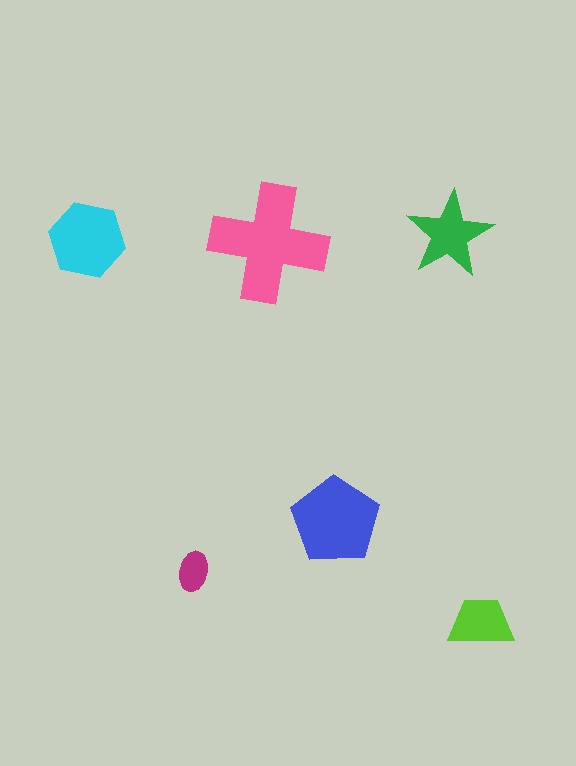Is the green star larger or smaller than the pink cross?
Smaller.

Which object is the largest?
The pink cross.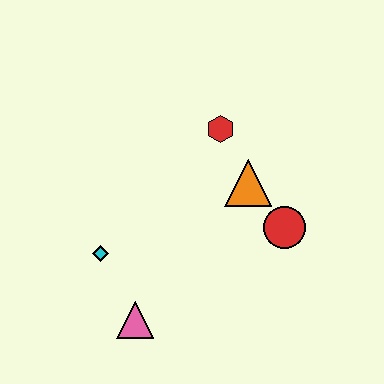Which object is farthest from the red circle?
The cyan diamond is farthest from the red circle.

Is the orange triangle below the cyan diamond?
No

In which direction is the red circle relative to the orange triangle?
The red circle is below the orange triangle.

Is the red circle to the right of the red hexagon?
Yes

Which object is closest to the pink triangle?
The cyan diamond is closest to the pink triangle.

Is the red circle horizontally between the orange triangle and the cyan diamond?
No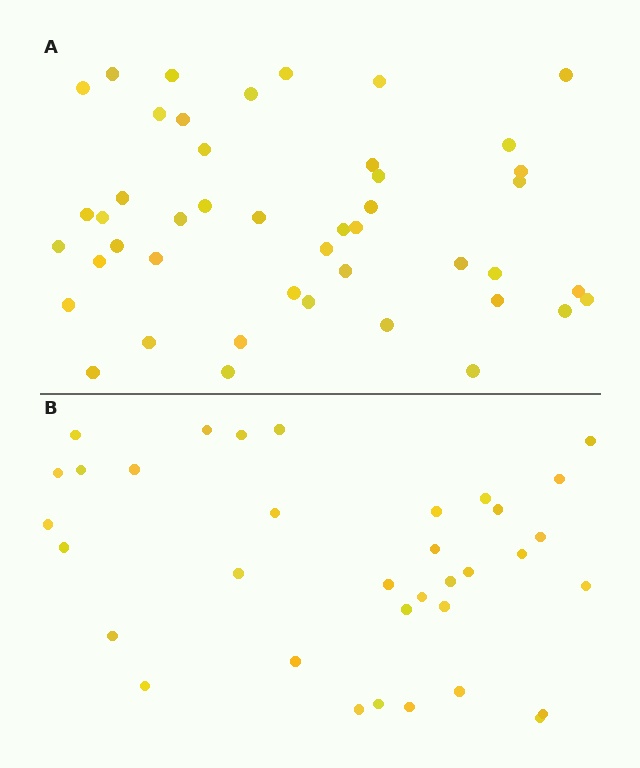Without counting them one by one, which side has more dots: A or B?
Region A (the top region) has more dots.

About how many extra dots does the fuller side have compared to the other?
Region A has roughly 10 or so more dots than region B.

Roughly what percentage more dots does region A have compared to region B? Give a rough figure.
About 30% more.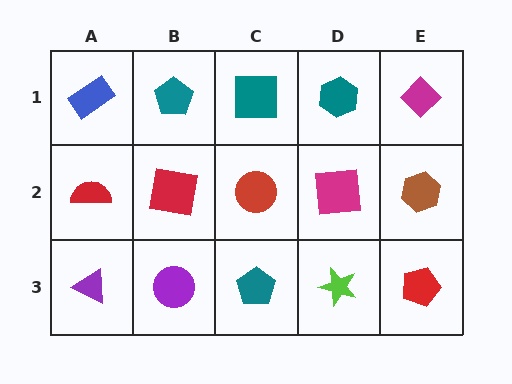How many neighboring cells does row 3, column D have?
3.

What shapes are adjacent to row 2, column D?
A teal hexagon (row 1, column D), a lime star (row 3, column D), a red circle (row 2, column C), a brown hexagon (row 2, column E).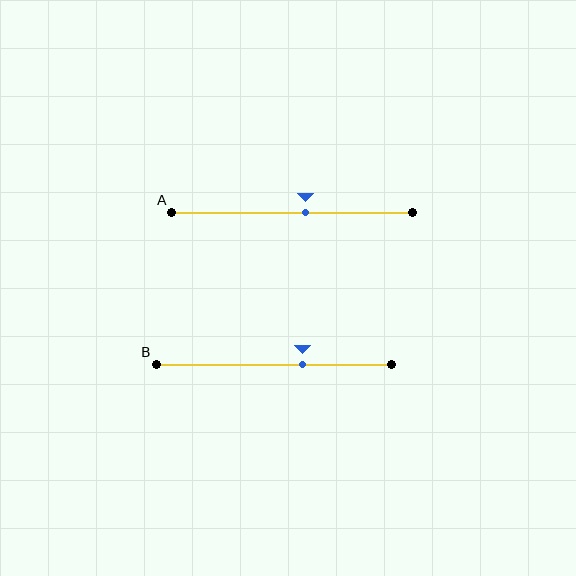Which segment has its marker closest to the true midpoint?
Segment A has its marker closest to the true midpoint.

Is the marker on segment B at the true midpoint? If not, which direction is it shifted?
No, the marker on segment B is shifted to the right by about 12% of the segment length.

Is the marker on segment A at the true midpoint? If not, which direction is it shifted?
No, the marker on segment A is shifted to the right by about 5% of the segment length.